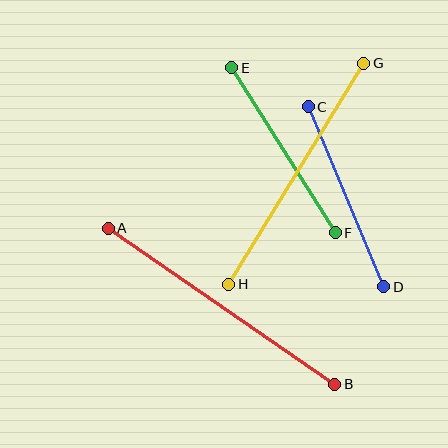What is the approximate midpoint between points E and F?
The midpoint is at approximately (283, 150) pixels.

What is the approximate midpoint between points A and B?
The midpoint is at approximately (222, 306) pixels.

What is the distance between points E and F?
The distance is approximately 195 pixels.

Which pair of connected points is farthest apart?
Points A and B are farthest apart.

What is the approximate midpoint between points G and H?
The midpoint is at approximately (296, 174) pixels.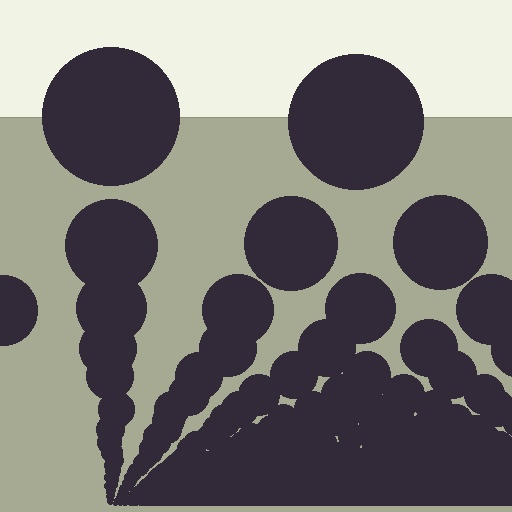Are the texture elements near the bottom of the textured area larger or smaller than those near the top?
Smaller. The gradient is inverted — elements near the bottom are smaller and denser.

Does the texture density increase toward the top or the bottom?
Density increases toward the bottom.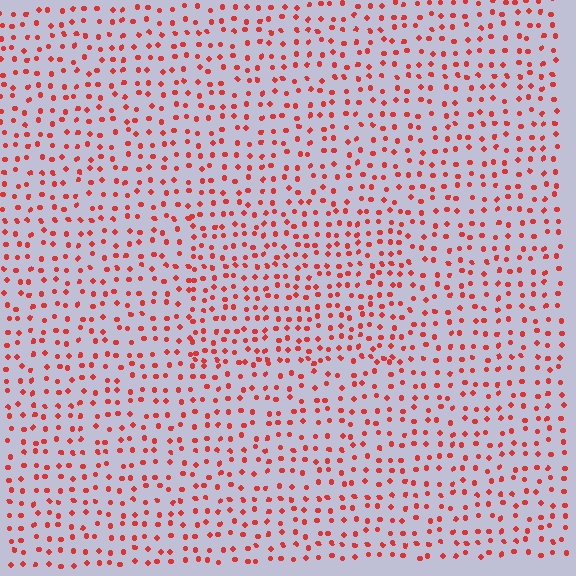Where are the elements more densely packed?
The elements are more densely packed inside the rectangle boundary.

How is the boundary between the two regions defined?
The boundary is defined by a change in element density (approximately 1.4x ratio). All elements are the same color, size, and shape.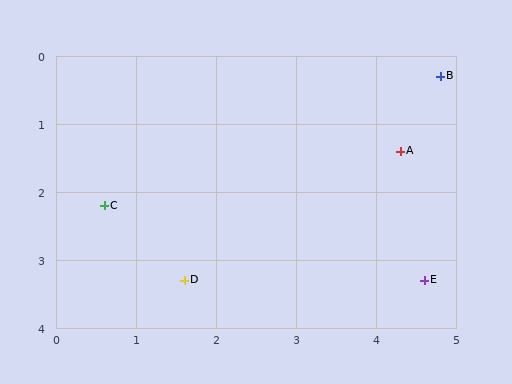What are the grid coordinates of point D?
Point D is at approximately (1.6, 3.3).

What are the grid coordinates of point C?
Point C is at approximately (0.6, 2.2).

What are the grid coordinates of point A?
Point A is at approximately (4.3, 1.4).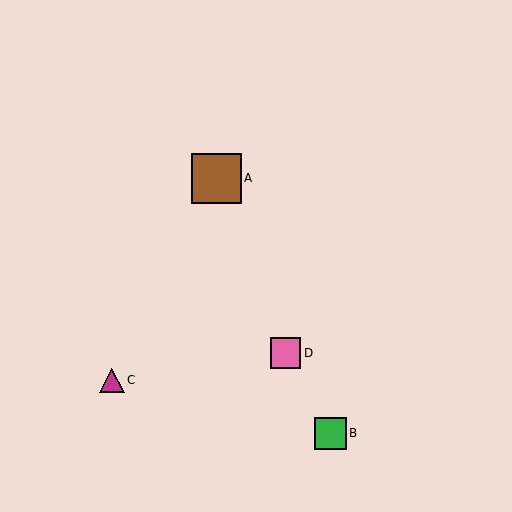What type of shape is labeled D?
Shape D is a pink square.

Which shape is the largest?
The brown square (labeled A) is the largest.